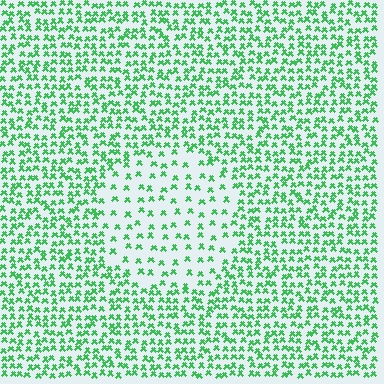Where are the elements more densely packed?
The elements are more densely packed outside the circle boundary.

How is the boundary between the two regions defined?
The boundary is defined by a change in element density (approximately 2.2x ratio). All elements are the same color, size, and shape.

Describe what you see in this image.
The image contains small green elements arranged at two different densities. A circle-shaped region is visible where the elements are less densely packed than the surrounding area.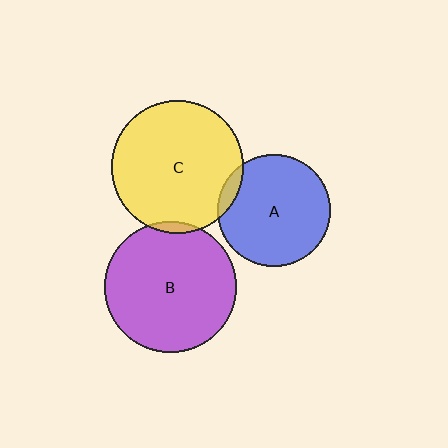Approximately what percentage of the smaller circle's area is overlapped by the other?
Approximately 5%.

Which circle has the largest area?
Circle C (yellow).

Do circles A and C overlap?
Yes.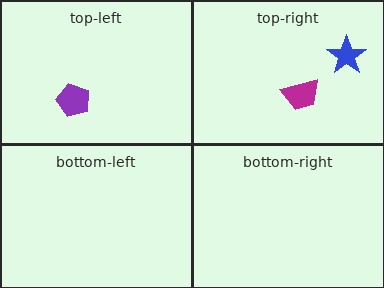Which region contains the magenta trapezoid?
The top-right region.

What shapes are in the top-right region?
The magenta trapezoid, the blue star.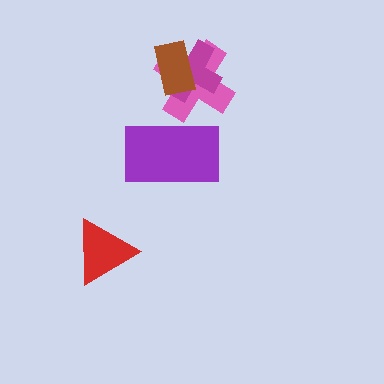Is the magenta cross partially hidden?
Yes, it is partially covered by another shape.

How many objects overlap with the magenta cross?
2 objects overlap with the magenta cross.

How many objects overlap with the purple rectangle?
1 object overlaps with the purple rectangle.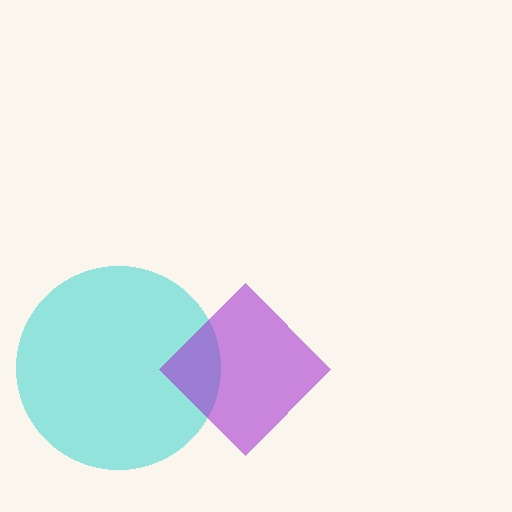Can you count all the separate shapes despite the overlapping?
Yes, there are 2 separate shapes.